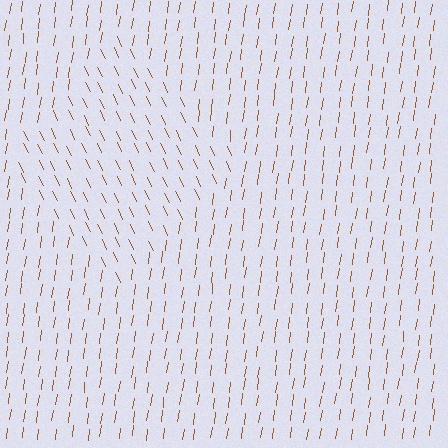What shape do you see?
I see a diamond.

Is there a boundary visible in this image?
Yes, there is a texture boundary formed by a change in line orientation.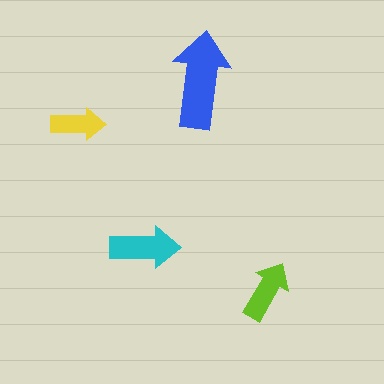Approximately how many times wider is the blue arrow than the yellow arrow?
About 2 times wider.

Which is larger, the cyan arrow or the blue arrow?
The blue one.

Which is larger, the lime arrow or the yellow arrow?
The lime one.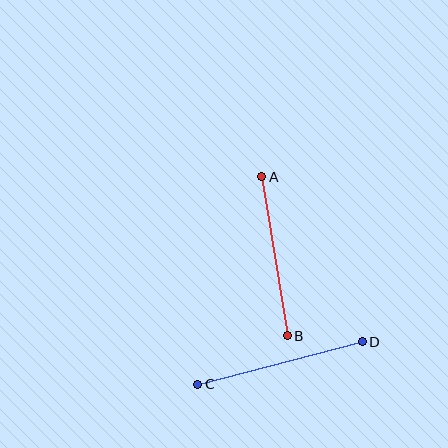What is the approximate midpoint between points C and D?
The midpoint is at approximately (280, 363) pixels.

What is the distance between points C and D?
The distance is approximately 170 pixels.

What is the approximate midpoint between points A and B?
The midpoint is at approximately (275, 256) pixels.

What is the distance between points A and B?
The distance is approximately 161 pixels.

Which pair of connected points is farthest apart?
Points C and D are farthest apart.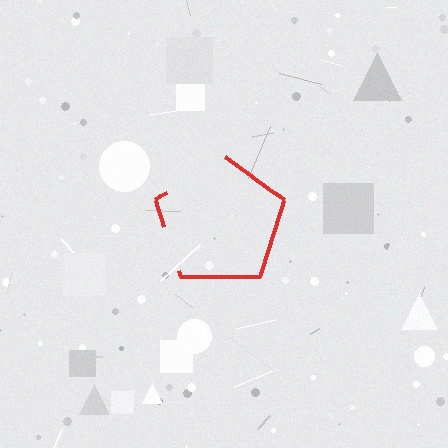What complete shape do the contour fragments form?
The contour fragments form a pentagon.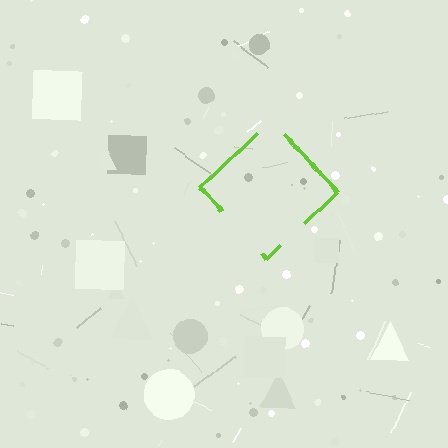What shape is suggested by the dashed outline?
The dashed outline suggests a diamond.